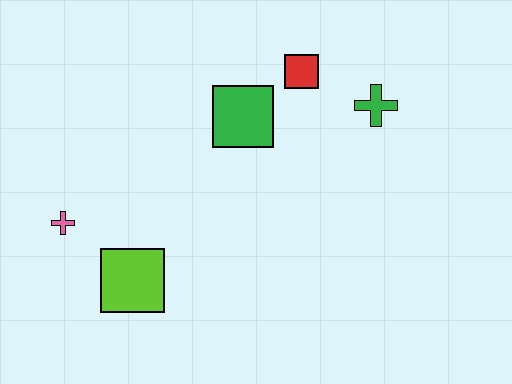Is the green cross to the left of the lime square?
No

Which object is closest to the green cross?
The red square is closest to the green cross.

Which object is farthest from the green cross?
The pink cross is farthest from the green cross.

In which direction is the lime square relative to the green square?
The lime square is below the green square.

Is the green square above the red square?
No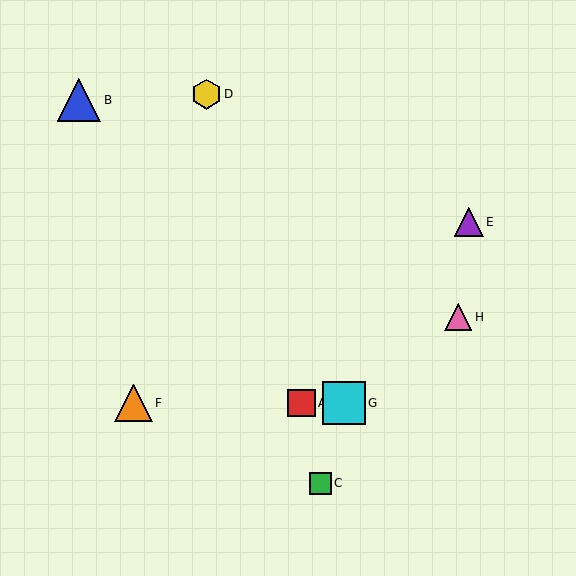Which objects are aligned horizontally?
Objects A, F, G are aligned horizontally.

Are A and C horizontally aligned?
No, A is at y≈403 and C is at y≈483.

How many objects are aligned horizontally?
3 objects (A, F, G) are aligned horizontally.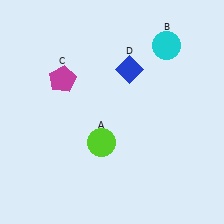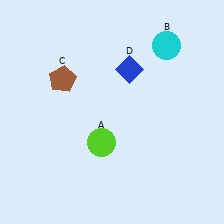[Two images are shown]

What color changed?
The pentagon (C) changed from magenta in Image 1 to brown in Image 2.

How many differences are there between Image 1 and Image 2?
There is 1 difference between the two images.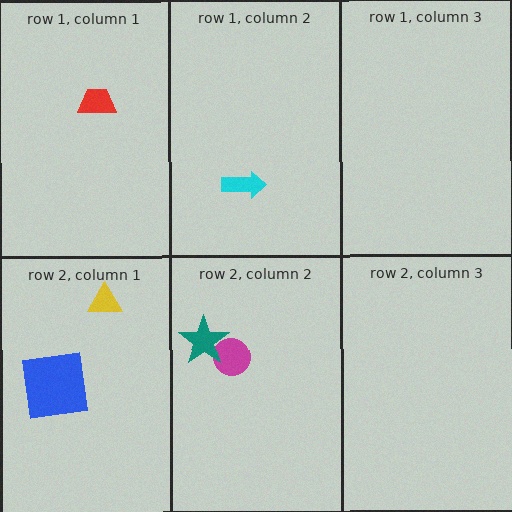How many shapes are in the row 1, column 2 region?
1.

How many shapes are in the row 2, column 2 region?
2.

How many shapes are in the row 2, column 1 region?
2.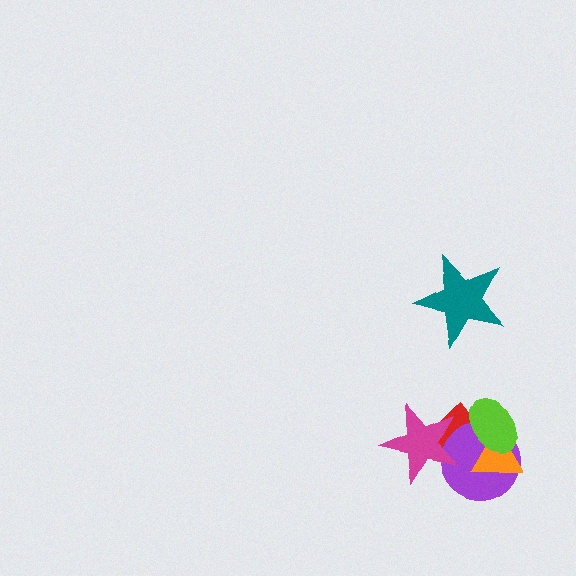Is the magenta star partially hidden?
No, no other shape covers it.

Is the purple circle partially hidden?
Yes, it is partially covered by another shape.